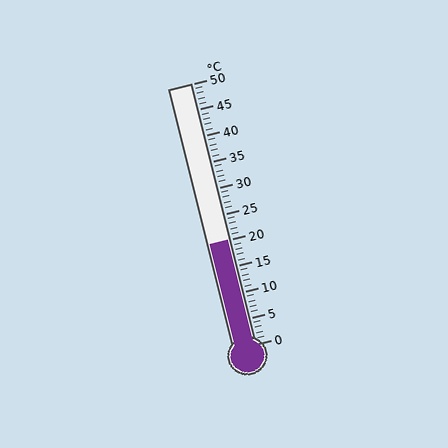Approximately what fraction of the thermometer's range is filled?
The thermometer is filled to approximately 40% of its range.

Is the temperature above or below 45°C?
The temperature is below 45°C.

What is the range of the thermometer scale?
The thermometer scale ranges from 0°C to 50°C.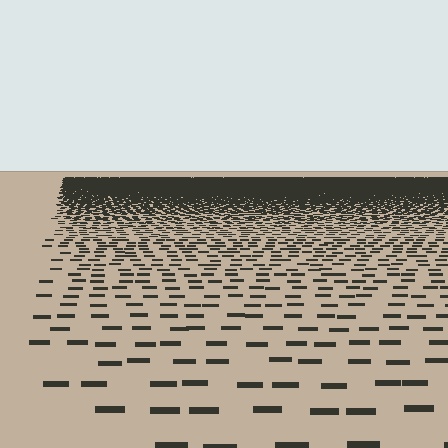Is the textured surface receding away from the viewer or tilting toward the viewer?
The surface is receding away from the viewer. Texture elements get smaller and denser toward the top.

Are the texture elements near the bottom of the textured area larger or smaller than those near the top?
Larger. Near the bottom, elements are closer to the viewer and appear at a bigger on-screen size.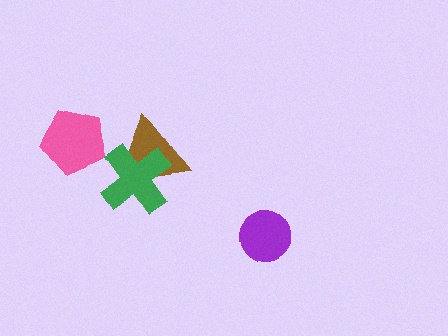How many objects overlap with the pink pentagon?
0 objects overlap with the pink pentagon.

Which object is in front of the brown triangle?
The green cross is in front of the brown triangle.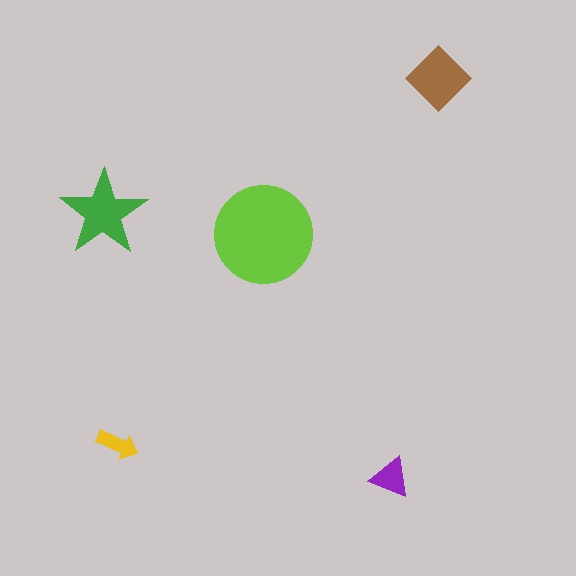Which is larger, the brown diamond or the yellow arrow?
The brown diamond.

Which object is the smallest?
The yellow arrow.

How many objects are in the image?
There are 5 objects in the image.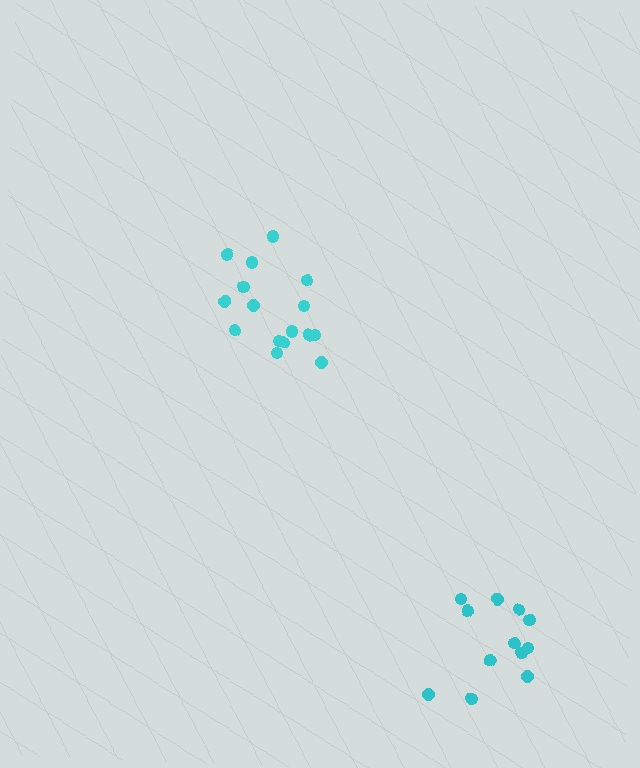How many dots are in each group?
Group 1: 16 dots, Group 2: 12 dots (28 total).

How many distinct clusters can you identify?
There are 2 distinct clusters.